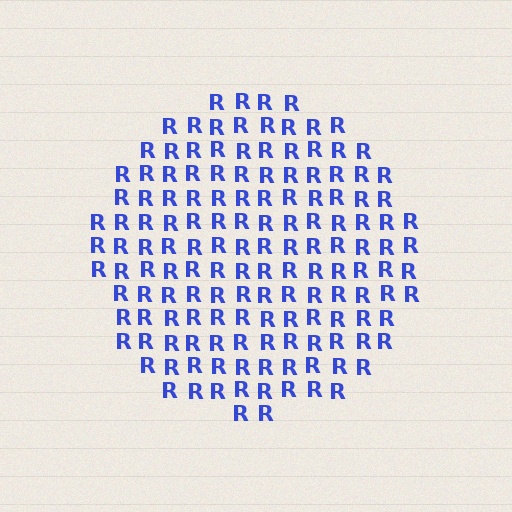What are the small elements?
The small elements are letter R's.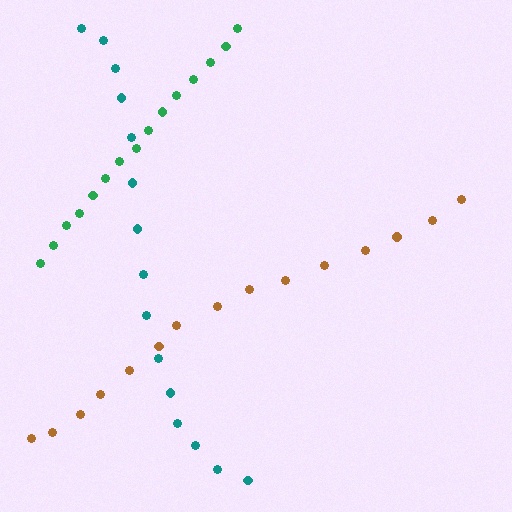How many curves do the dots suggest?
There are 3 distinct paths.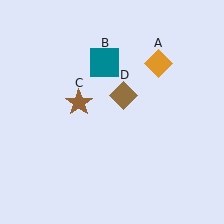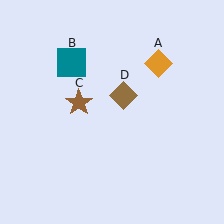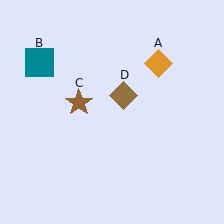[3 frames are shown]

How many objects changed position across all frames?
1 object changed position: teal square (object B).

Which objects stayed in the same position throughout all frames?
Orange diamond (object A) and brown star (object C) and brown diamond (object D) remained stationary.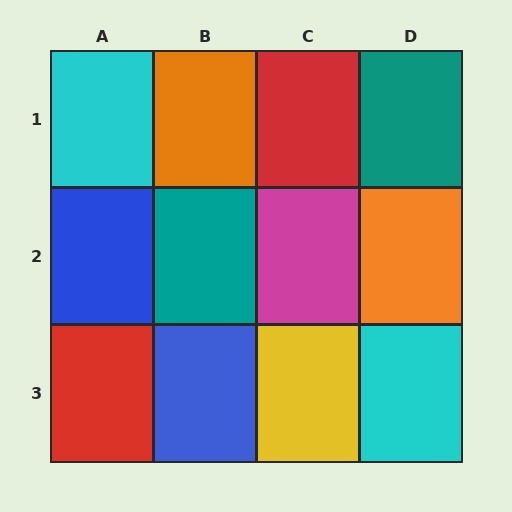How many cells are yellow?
1 cell is yellow.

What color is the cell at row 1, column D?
Teal.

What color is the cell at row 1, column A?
Cyan.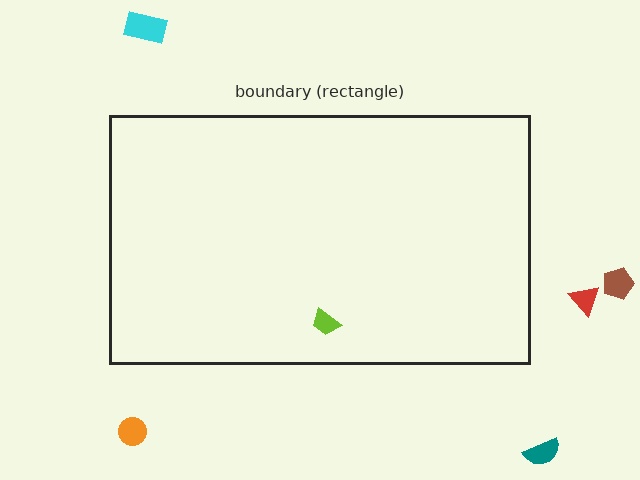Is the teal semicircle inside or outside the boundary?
Outside.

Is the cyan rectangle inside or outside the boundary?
Outside.